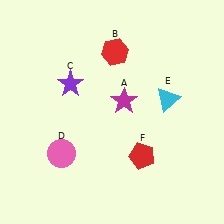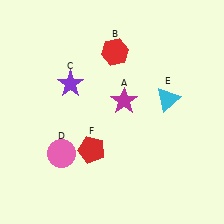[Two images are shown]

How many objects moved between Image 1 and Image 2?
1 object moved between the two images.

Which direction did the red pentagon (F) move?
The red pentagon (F) moved left.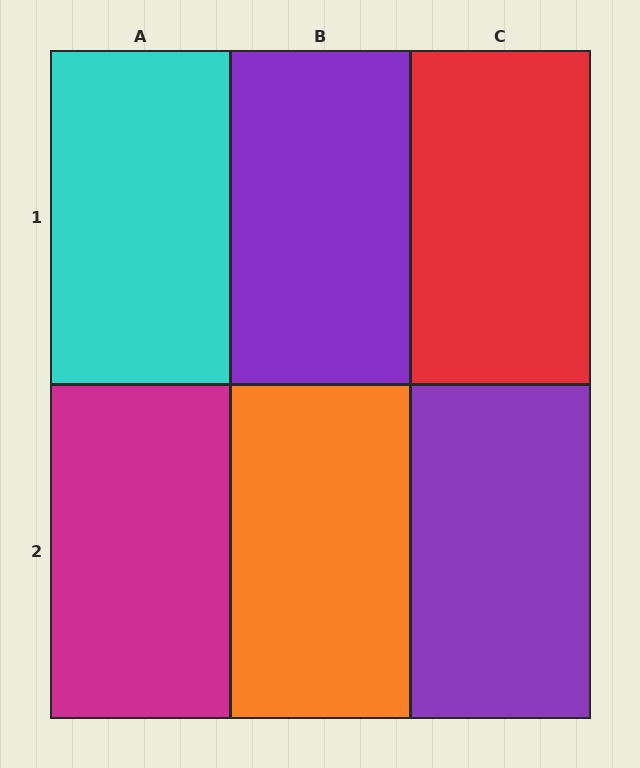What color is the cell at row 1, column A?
Cyan.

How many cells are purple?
2 cells are purple.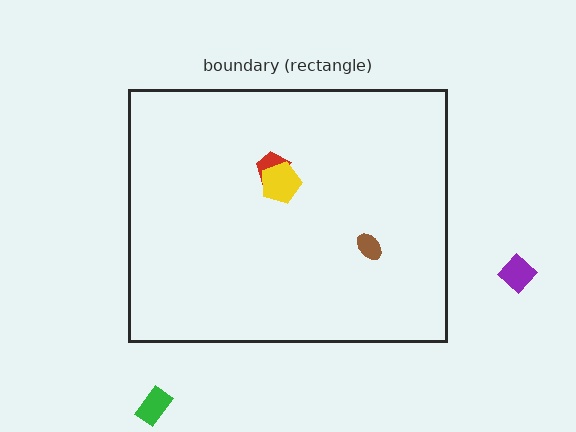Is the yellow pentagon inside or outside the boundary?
Inside.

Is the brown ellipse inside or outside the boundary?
Inside.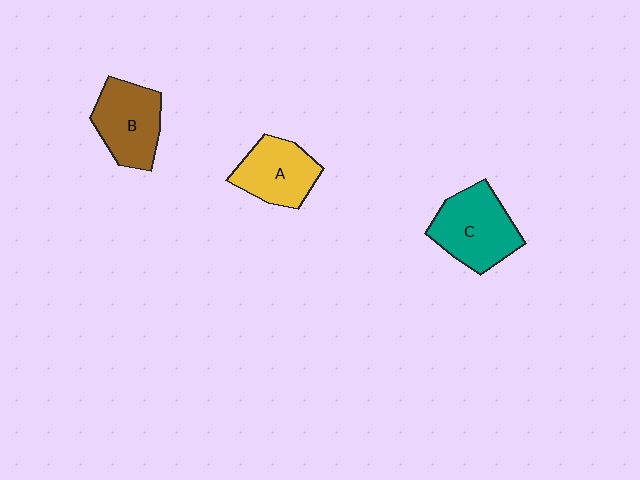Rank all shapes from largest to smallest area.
From largest to smallest: C (teal), B (brown), A (yellow).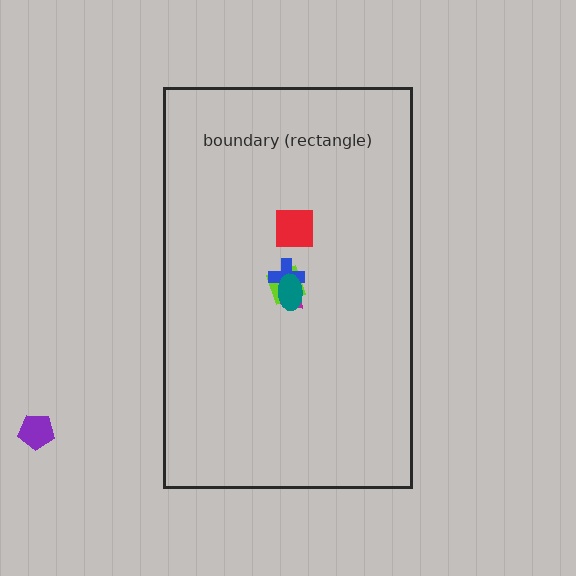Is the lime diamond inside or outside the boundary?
Inside.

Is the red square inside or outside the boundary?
Inside.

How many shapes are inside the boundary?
5 inside, 1 outside.